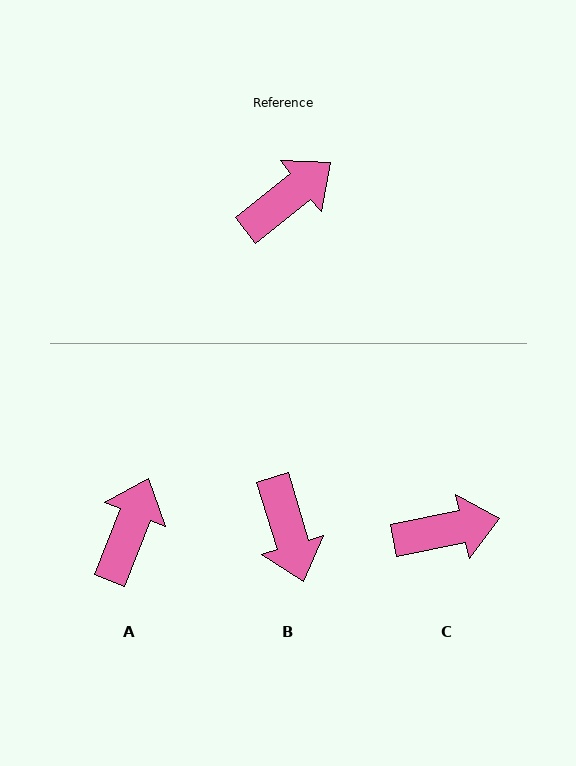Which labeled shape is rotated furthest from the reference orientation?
B, about 112 degrees away.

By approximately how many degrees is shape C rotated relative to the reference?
Approximately 27 degrees clockwise.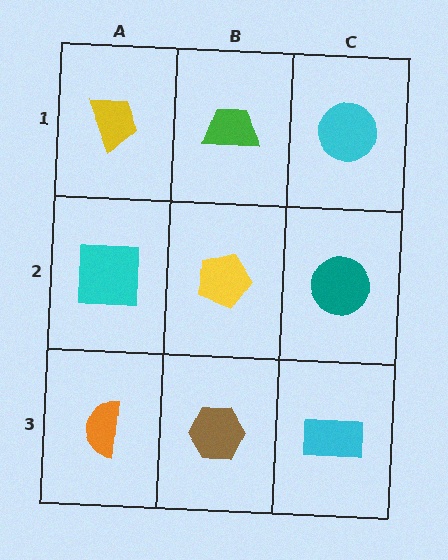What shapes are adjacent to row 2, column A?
A yellow trapezoid (row 1, column A), an orange semicircle (row 3, column A), a yellow pentagon (row 2, column B).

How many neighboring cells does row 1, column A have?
2.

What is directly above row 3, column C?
A teal circle.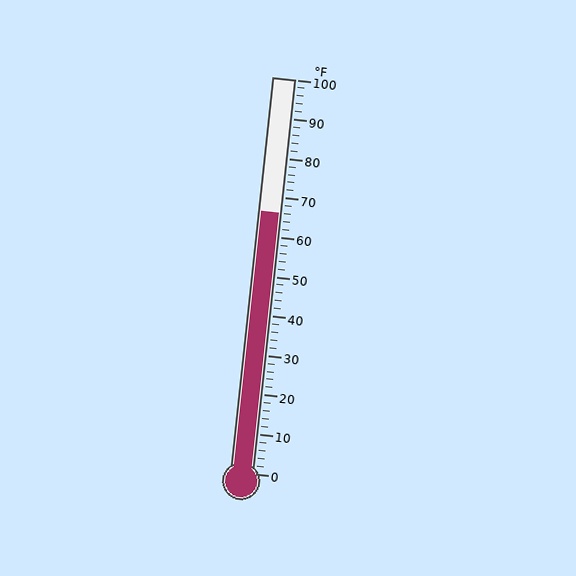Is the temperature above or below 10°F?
The temperature is above 10°F.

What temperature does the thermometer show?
The thermometer shows approximately 66°F.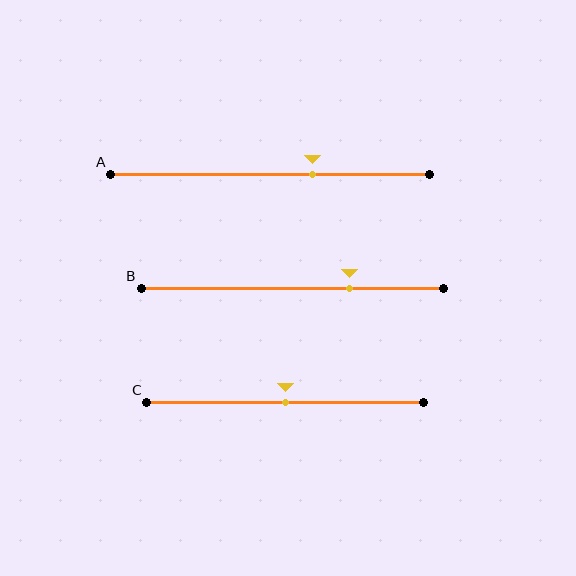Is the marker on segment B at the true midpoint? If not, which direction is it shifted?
No, the marker on segment B is shifted to the right by about 19% of the segment length.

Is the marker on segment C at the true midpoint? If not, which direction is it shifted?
Yes, the marker on segment C is at the true midpoint.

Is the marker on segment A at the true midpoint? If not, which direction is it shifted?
No, the marker on segment A is shifted to the right by about 13% of the segment length.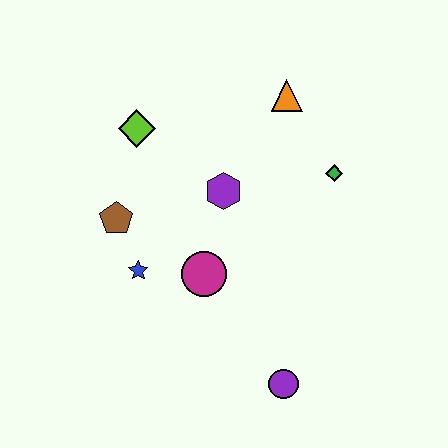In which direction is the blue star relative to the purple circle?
The blue star is to the left of the purple circle.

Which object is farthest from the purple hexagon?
The purple circle is farthest from the purple hexagon.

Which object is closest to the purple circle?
The magenta circle is closest to the purple circle.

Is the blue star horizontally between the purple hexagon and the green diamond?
No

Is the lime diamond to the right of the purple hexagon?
No